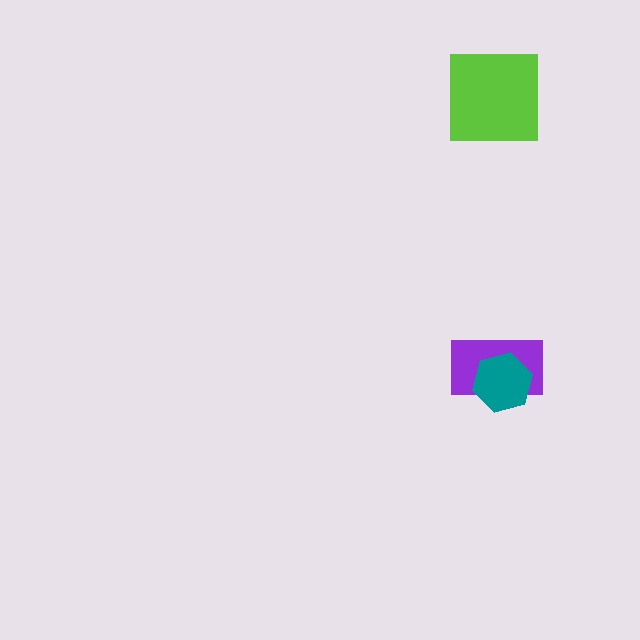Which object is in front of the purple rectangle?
The teal hexagon is in front of the purple rectangle.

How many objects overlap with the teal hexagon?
1 object overlaps with the teal hexagon.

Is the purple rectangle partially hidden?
Yes, it is partially covered by another shape.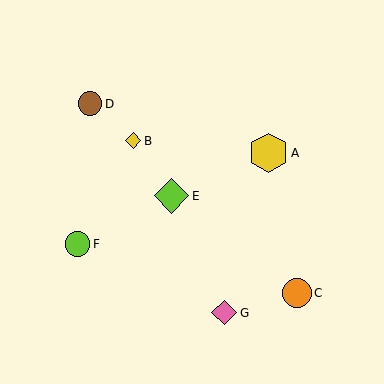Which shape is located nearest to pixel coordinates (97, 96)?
The brown circle (labeled D) at (90, 104) is nearest to that location.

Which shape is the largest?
The yellow hexagon (labeled A) is the largest.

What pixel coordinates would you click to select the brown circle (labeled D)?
Click at (90, 104) to select the brown circle D.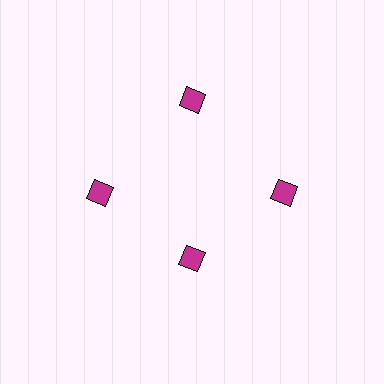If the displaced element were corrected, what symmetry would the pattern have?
It would have 4-fold rotational symmetry — the pattern would map onto itself every 90 degrees.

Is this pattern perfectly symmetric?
No. The 4 magenta squares are arranged in a ring, but one element near the 6 o'clock position is pulled inward toward the center, breaking the 4-fold rotational symmetry.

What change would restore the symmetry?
The symmetry would be restored by moving it outward, back onto the ring so that all 4 squares sit at equal angles and equal distance from the center.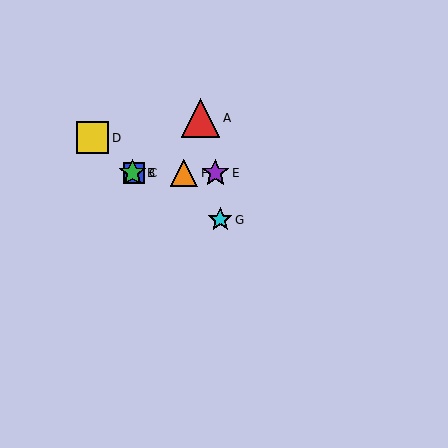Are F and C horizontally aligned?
Yes, both are at y≈173.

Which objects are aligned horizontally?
Objects B, C, E, F are aligned horizontally.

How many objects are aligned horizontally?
4 objects (B, C, E, F) are aligned horizontally.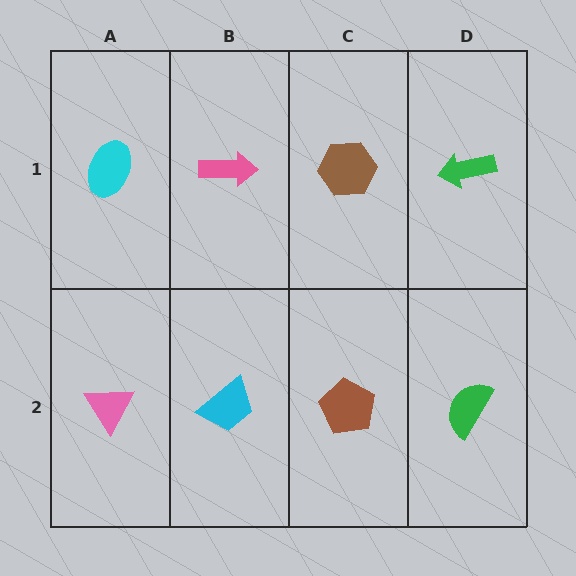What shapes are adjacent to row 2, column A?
A cyan ellipse (row 1, column A), a cyan trapezoid (row 2, column B).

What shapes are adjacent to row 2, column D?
A green arrow (row 1, column D), a brown pentagon (row 2, column C).